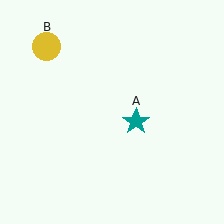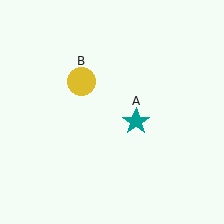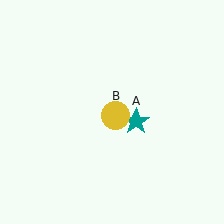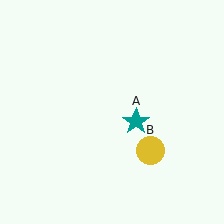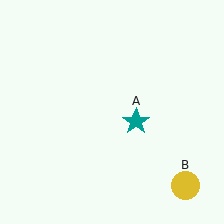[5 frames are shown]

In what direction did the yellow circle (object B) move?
The yellow circle (object B) moved down and to the right.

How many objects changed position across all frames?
1 object changed position: yellow circle (object B).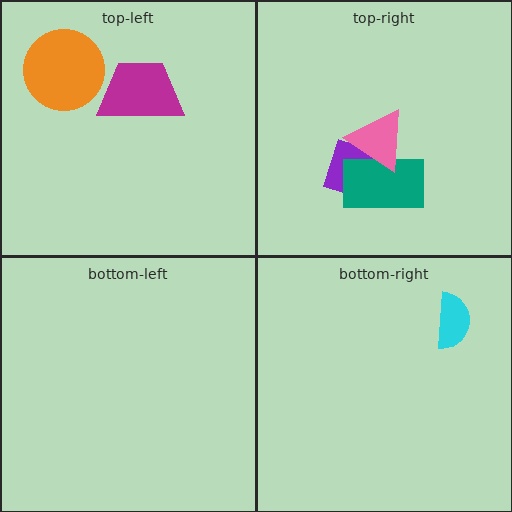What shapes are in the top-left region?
The orange circle, the magenta trapezoid.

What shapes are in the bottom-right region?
The cyan semicircle.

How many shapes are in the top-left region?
2.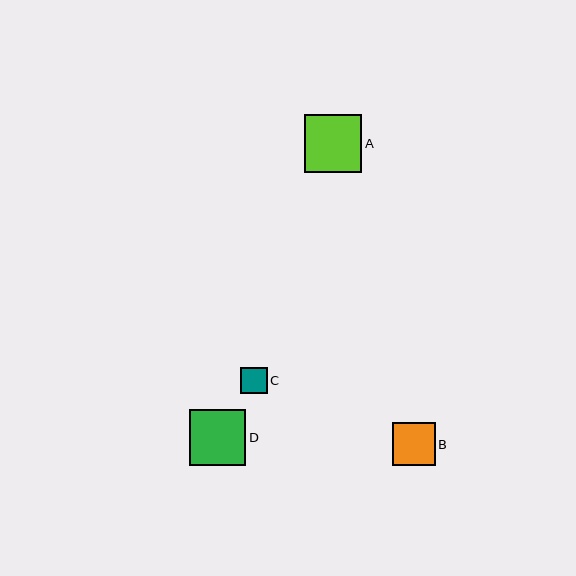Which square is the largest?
Square A is the largest with a size of approximately 57 pixels.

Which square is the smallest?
Square C is the smallest with a size of approximately 27 pixels.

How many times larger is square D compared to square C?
Square D is approximately 2.1 times the size of square C.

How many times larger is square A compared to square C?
Square A is approximately 2.1 times the size of square C.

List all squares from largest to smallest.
From largest to smallest: A, D, B, C.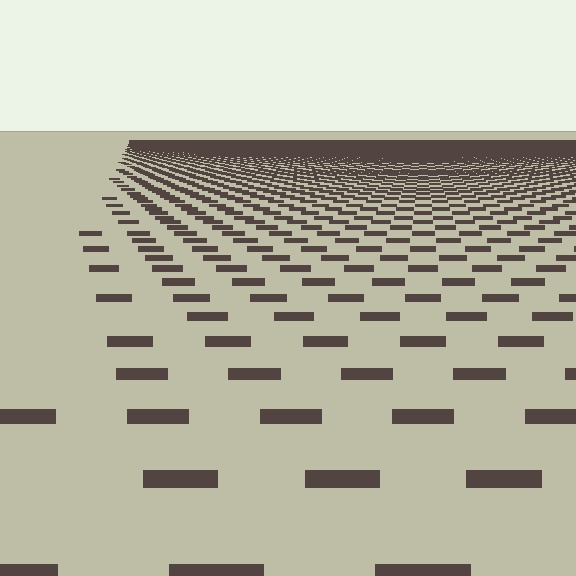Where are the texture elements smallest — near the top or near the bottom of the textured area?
Near the top.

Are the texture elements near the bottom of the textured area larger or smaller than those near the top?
Larger. Near the bottom, elements are closer to the viewer and appear at a bigger on-screen size.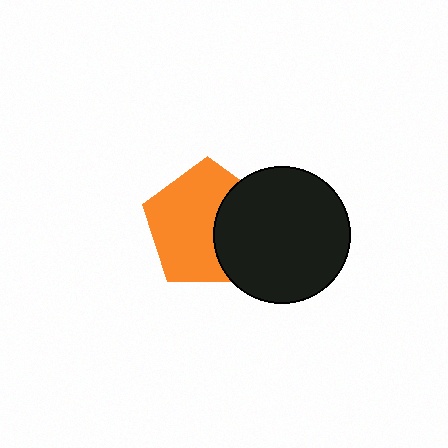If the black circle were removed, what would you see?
You would see the complete orange pentagon.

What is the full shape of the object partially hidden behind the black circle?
The partially hidden object is an orange pentagon.